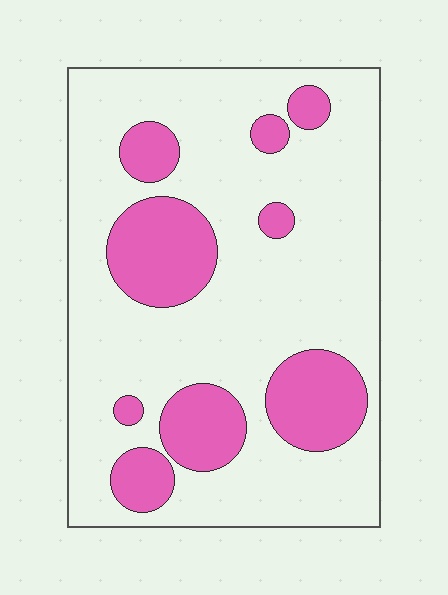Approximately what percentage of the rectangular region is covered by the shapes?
Approximately 25%.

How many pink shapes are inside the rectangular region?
9.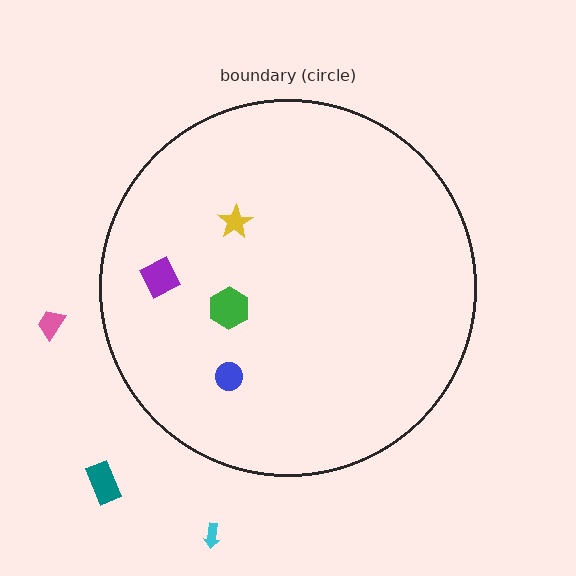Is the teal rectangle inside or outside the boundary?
Outside.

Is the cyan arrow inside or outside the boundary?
Outside.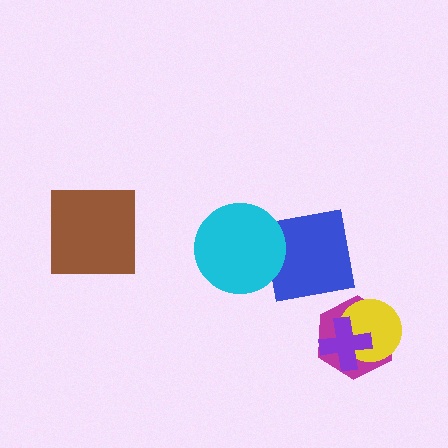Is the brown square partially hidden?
No, no other shape covers it.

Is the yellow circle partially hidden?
Yes, it is partially covered by another shape.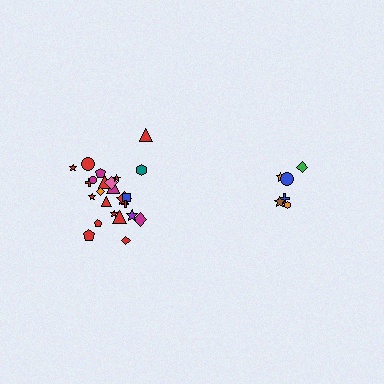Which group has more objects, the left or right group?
The left group.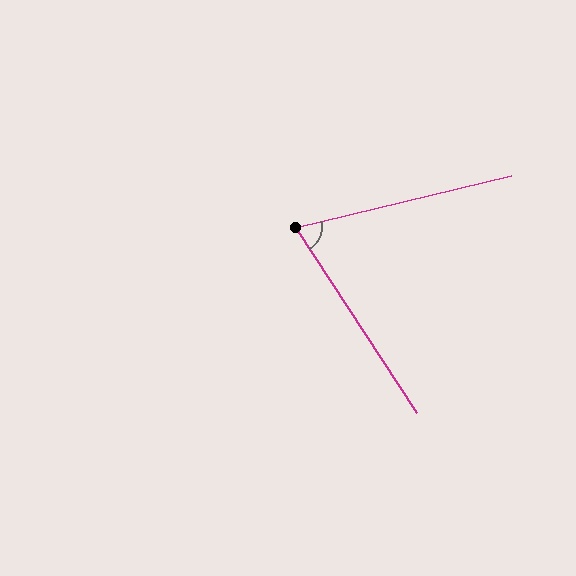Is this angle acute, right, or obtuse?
It is acute.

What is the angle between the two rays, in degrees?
Approximately 70 degrees.